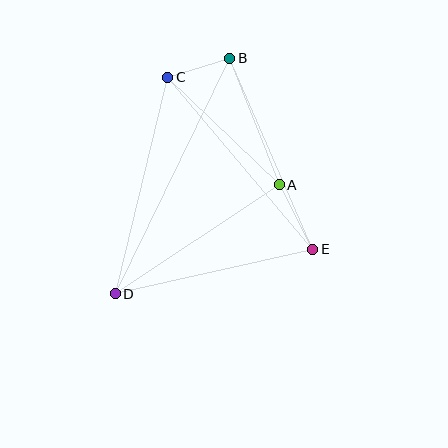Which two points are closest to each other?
Points B and C are closest to each other.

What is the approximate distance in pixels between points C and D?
The distance between C and D is approximately 223 pixels.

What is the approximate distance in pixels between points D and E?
The distance between D and E is approximately 203 pixels.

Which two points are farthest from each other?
Points B and D are farthest from each other.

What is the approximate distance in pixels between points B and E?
The distance between B and E is approximately 208 pixels.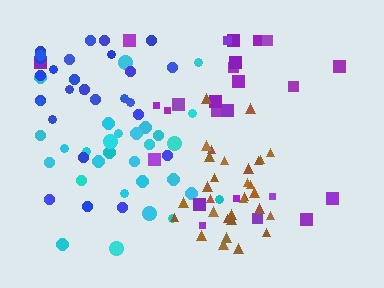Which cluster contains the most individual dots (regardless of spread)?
Cyan (31).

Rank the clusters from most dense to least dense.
brown, blue, cyan, purple.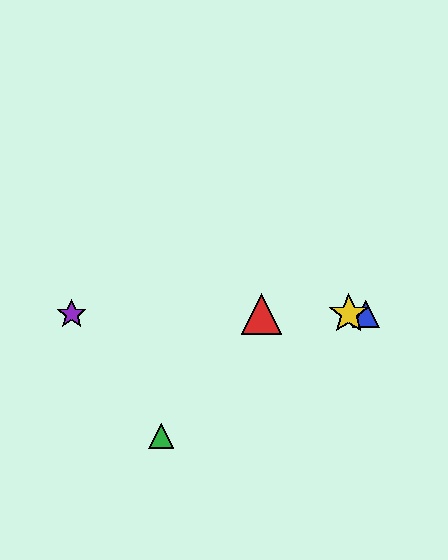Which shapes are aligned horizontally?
The red triangle, the blue triangle, the yellow star, the purple star are aligned horizontally.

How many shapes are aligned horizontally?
4 shapes (the red triangle, the blue triangle, the yellow star, the purple star) are aligned horizontally.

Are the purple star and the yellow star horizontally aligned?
Yes, both are at y≈314.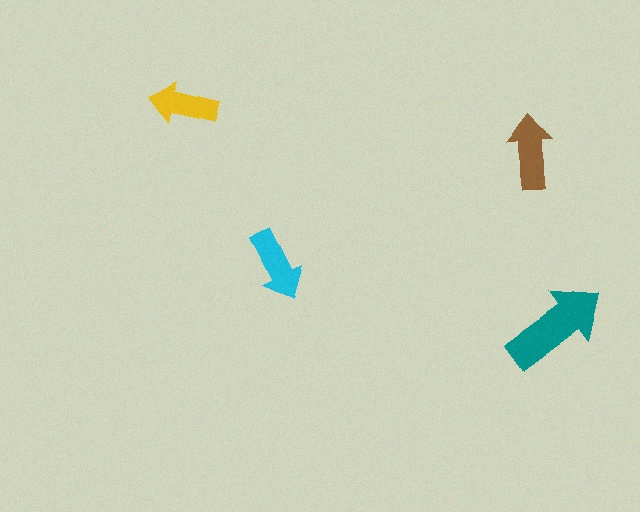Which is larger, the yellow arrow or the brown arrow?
The brown one.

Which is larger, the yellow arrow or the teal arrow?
The teal one.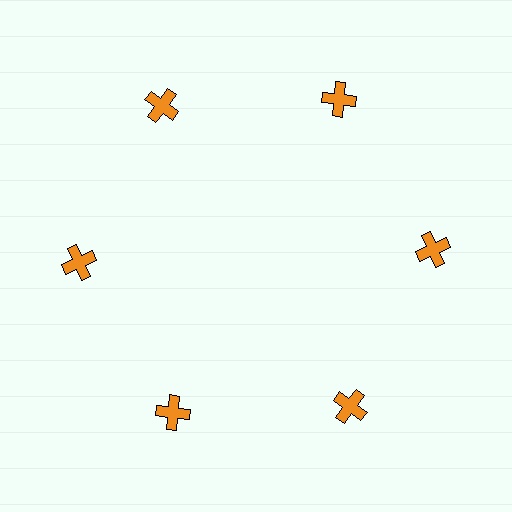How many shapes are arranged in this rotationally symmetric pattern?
There are 6 shapes, arranged in 6 groups of 1.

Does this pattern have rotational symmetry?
Yes, this pattern has 6-fold rotational symmetry. It looks the same after rotating 60 degrees around the center.